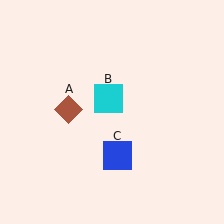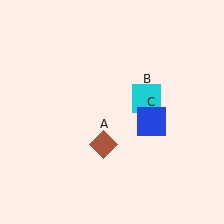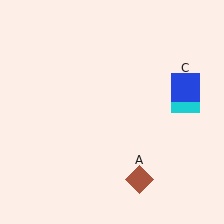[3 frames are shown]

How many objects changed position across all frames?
3 objects changed position: brown diamond (object A), cyan square (object B), blue square (object C).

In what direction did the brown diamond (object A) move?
The brown diamond (object A) moved down and to the right.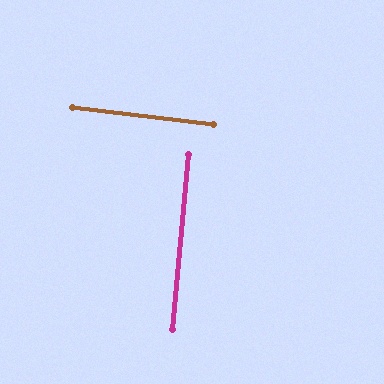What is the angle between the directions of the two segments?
Approximately 88 degrees.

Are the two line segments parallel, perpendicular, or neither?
Perpendicular — they meet at approximately 88°.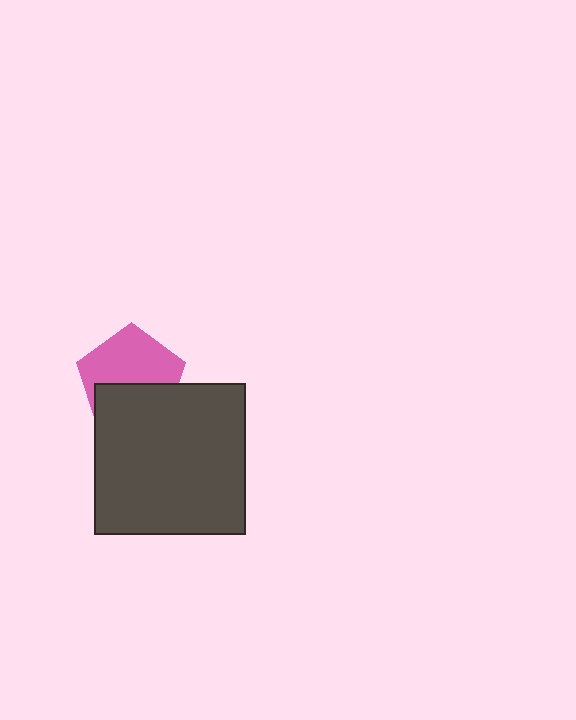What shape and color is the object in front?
The object in front is a dark gray square.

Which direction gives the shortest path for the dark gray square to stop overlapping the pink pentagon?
Moving down gives the shortest separation.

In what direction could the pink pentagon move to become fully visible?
The pink pentagon could move up. That would shift it out from behind the dark gray square entirely.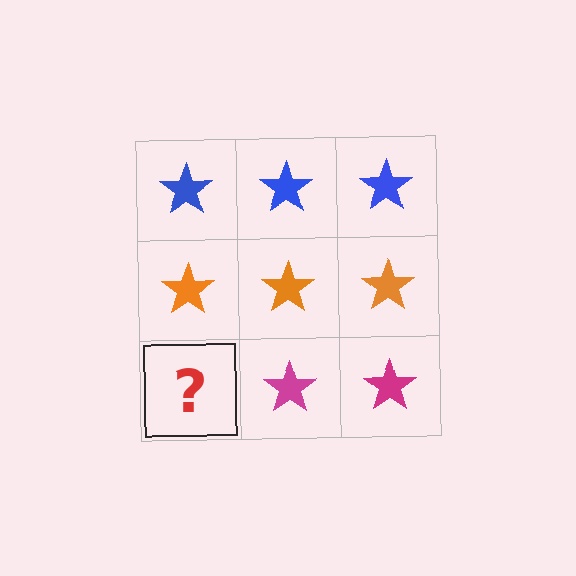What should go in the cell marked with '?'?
The missing cell should contain a magenta star.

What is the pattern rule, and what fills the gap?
The rule is that each row has a consistent color. The gap should be filled with a magenta star.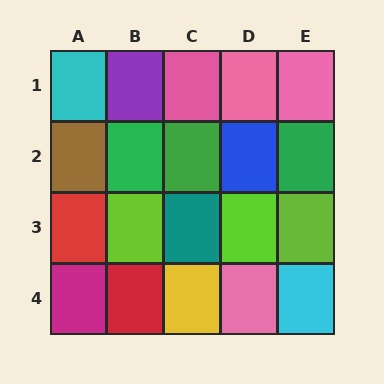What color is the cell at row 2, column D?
Blue.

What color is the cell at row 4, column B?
Red.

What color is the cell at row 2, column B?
Green.